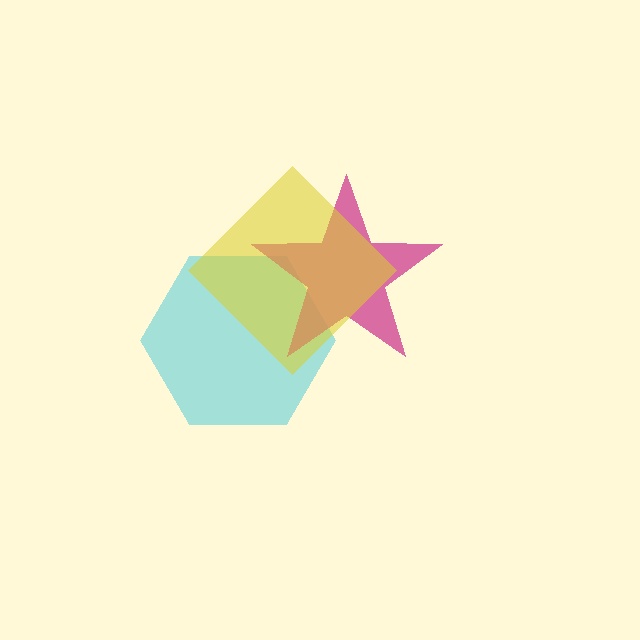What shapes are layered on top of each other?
The layered shapes are: a cyan hexagon, a magenta star, a yellow diamond.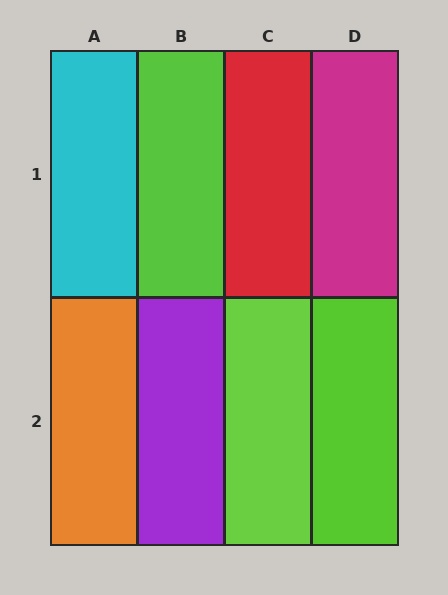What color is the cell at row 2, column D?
Lime.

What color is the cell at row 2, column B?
Purple.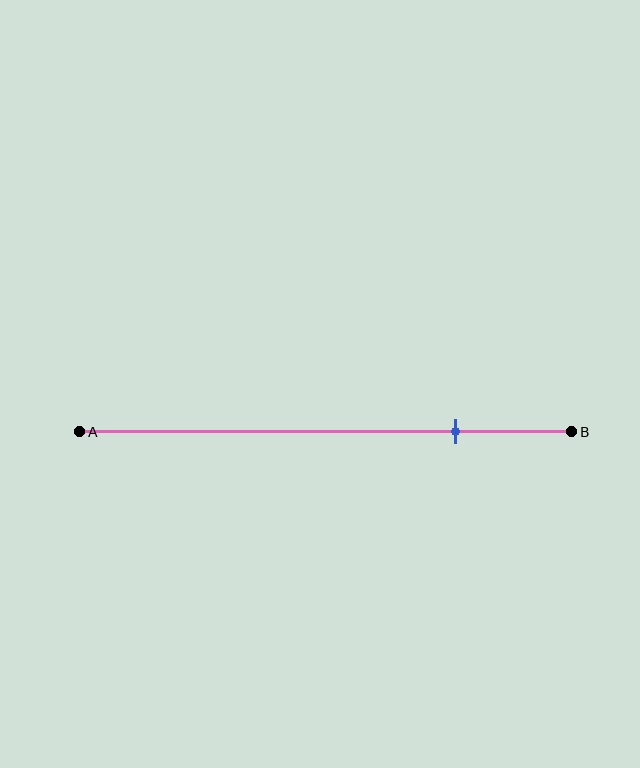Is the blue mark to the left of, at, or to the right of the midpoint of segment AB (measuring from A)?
The blue mark is to the right of the midpoint of segment AB.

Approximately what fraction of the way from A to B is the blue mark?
The blue mark is approximately 75% of the way from A to B.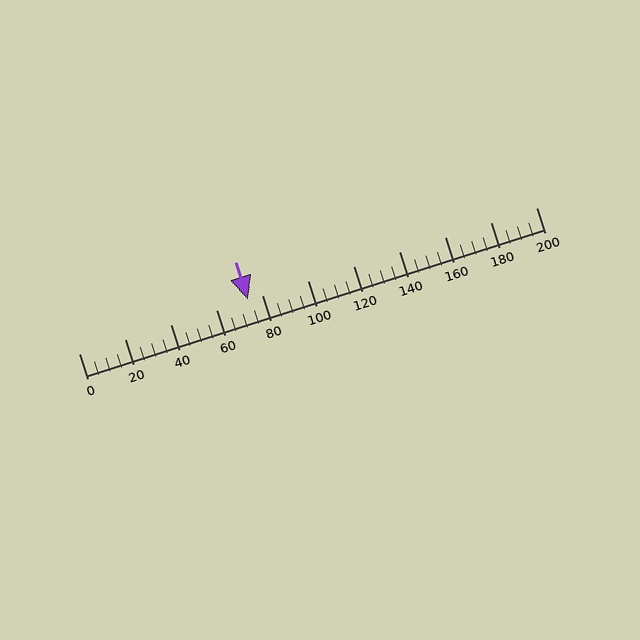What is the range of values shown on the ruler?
The ruler shows values from 0 to 200.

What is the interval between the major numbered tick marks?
The major tick marks are spaced 20 units apart.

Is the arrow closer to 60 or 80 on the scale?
The arrow is closer to 80.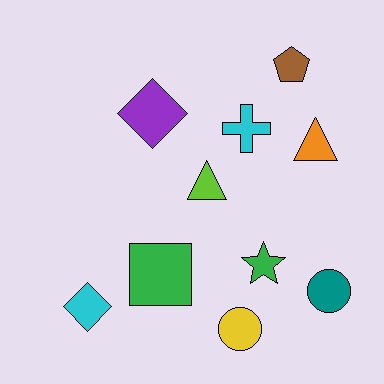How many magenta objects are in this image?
There are no magenta objects.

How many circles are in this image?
There are 2 circles.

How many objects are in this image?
There are 10 objects.